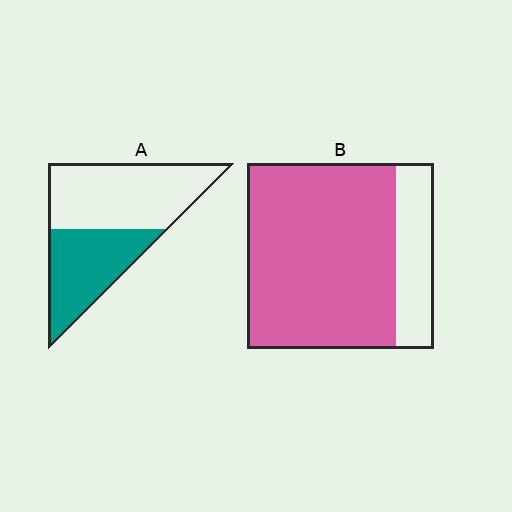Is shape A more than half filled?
No.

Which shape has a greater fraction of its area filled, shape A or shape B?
Shape B.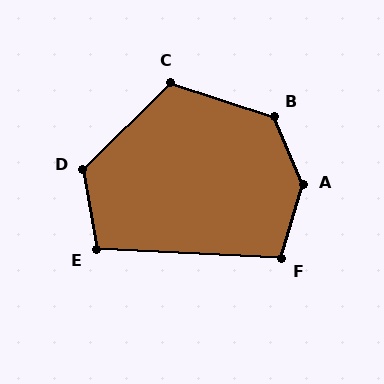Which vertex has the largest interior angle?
A, at approximately 140 degrees.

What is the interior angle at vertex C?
Approximately 117 degrees (obtuse).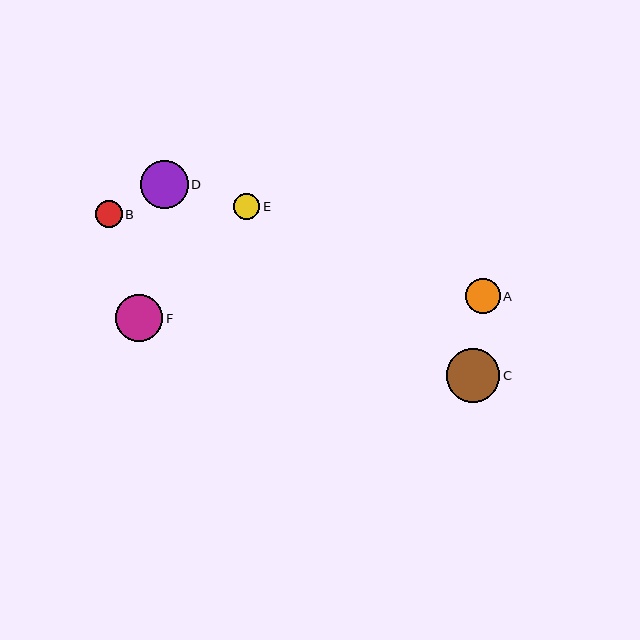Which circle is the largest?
Circle C is the largest with a size of approximately 54 pixels.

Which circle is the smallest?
Circle E is the smallest with a size of approximately 26 pixels.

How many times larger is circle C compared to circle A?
Circle C is approximately 1.5 times the size of circle A.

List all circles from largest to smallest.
From largest to smallest: C, D, F, A, B, E.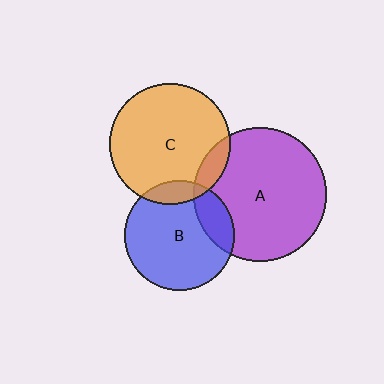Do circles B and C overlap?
Yes.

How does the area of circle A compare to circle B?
Approximately 1.5 times.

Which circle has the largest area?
Circle A (purple).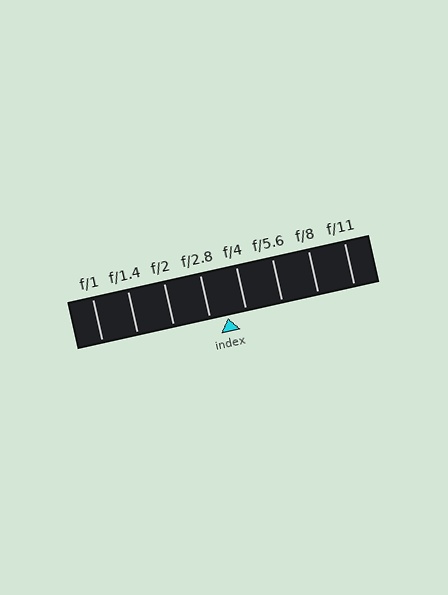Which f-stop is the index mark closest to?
The index mark is closest to f/2.8.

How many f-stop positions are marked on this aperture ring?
There are 8 f-stop positions marked.